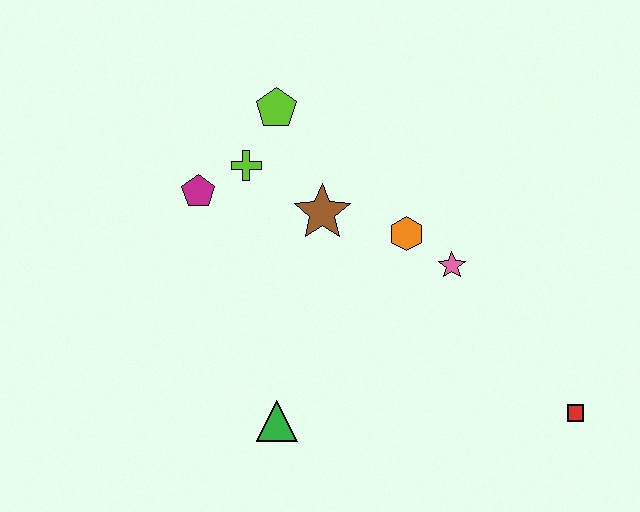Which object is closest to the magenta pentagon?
The lime cross is closest to the magenta pentagon.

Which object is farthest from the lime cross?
The red square is farthest from the lime cross.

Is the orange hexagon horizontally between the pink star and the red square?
No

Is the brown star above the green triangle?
Yes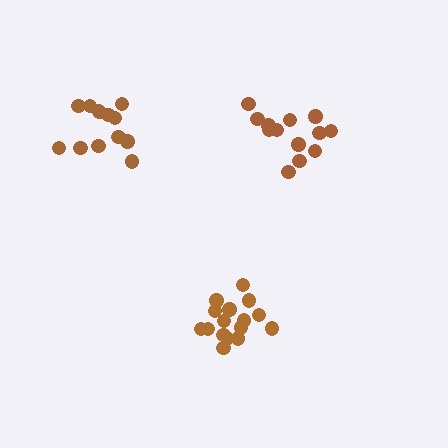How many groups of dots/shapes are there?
There are 3 groups.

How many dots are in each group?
Group 1: 16 dots, Group 2: 14 dots, Group 3: 13 dots (43 total).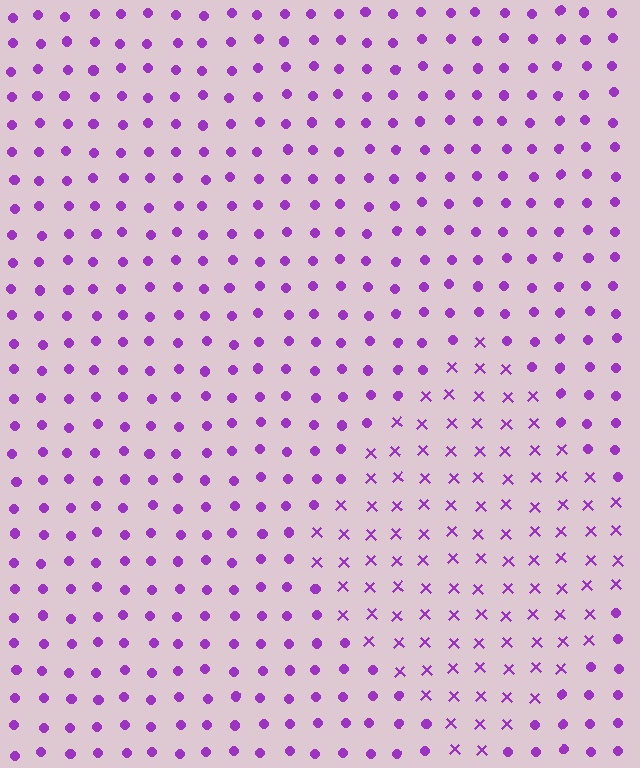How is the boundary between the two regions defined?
The boundary is defined by a change in element shape: X marks inside vs. circles outside. All elements share the same color and spacing.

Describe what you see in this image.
The image is filled with small purple elements arranged in a uniform grid. A diamond-shaped region contains X marks, while the surrounding area contains circles. The boundary is defined purely by the change in element shape.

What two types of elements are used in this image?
The image uses X marks inside the diamond region and circles outside it.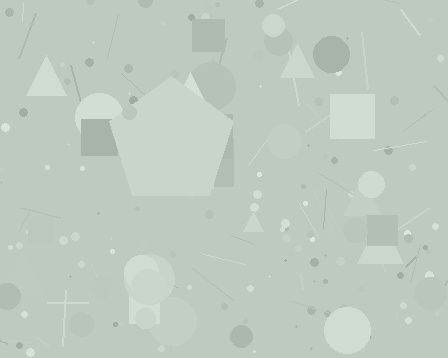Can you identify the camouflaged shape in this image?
The camouflaged shape is a pentagon.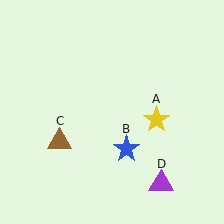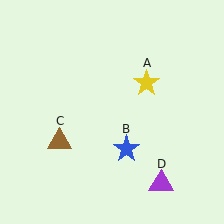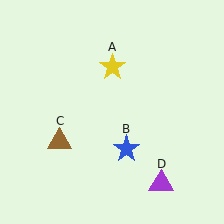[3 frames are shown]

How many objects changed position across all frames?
1 object changed position: yellow star (object A).